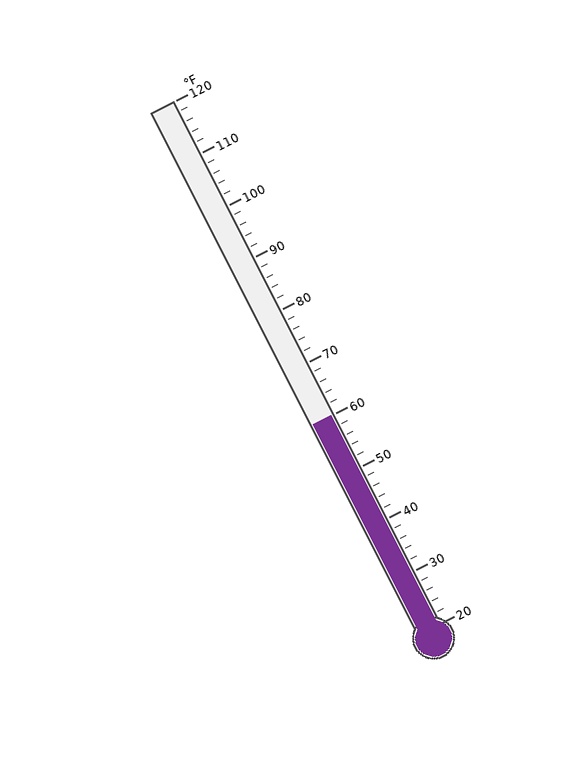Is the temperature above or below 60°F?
The temperature is at 60°F.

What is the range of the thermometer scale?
The thermometer scale ranges from 20°F to 120°F.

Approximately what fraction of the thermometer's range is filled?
The thermometer is filled to approximately 40% of its range.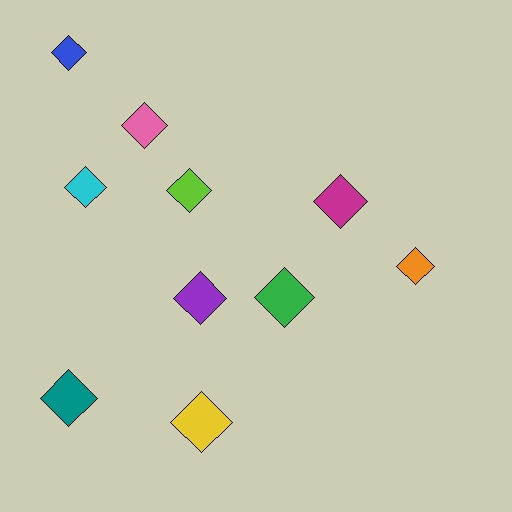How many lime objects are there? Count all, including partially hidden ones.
There is 1 lime object.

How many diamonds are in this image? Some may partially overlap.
There are 10 diamonds.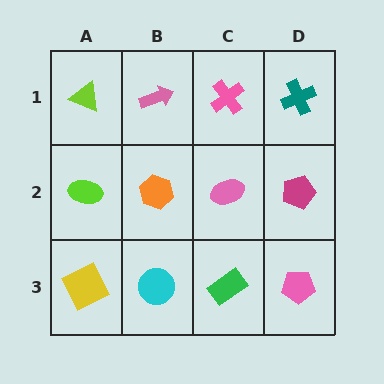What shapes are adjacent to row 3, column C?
A pink ellipse (row 2, column C), a cyan circle (row 3, column B), a pink pentagon (row 3, column D).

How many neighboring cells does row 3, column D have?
2.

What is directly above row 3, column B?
An orange hexagon.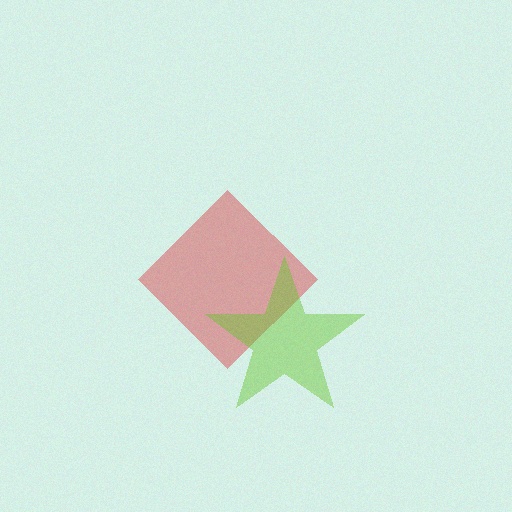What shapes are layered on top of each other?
The layered shapes are: a red diamond, a lime star.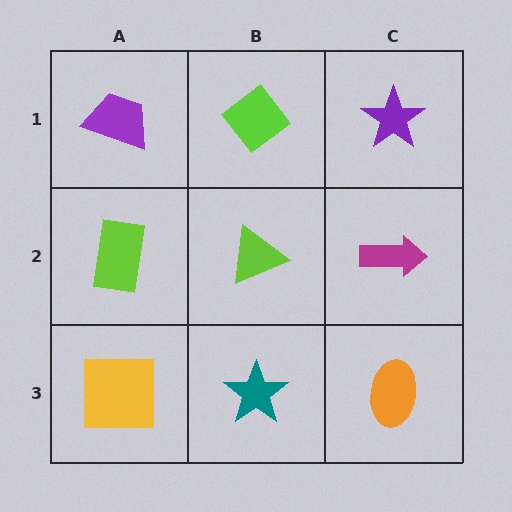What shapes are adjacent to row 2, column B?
A lime diamond (row 1, column B), a teal star (row 3, column B), a lime rectangle (row 2, column A), a magenta arrow (row 2, column C).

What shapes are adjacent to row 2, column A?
A purple trapezoid (row 1, column A), a yellow square (row 3, column A), a lime triangle (row 2, column B).